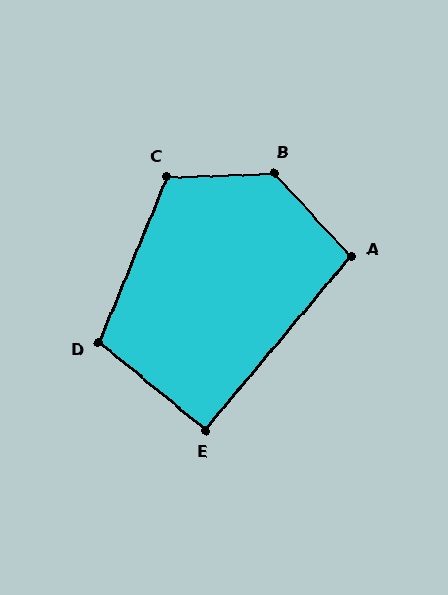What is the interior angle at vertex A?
Approximately 97 degrees (obtuse).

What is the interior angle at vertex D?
Approximately 107 degrees (obtuse).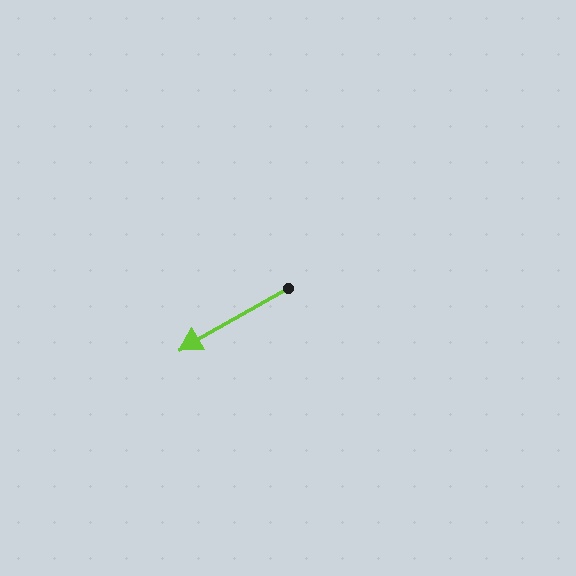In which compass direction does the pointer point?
Southwest.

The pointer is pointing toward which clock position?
Roughly 8 o'clock.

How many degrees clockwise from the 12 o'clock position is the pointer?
Approximately 240 degrees.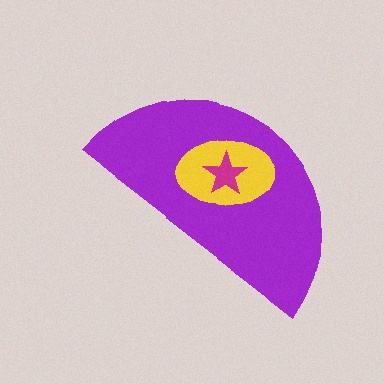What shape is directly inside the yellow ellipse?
The magenta star.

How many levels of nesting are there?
3.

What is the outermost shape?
The purple semicircle.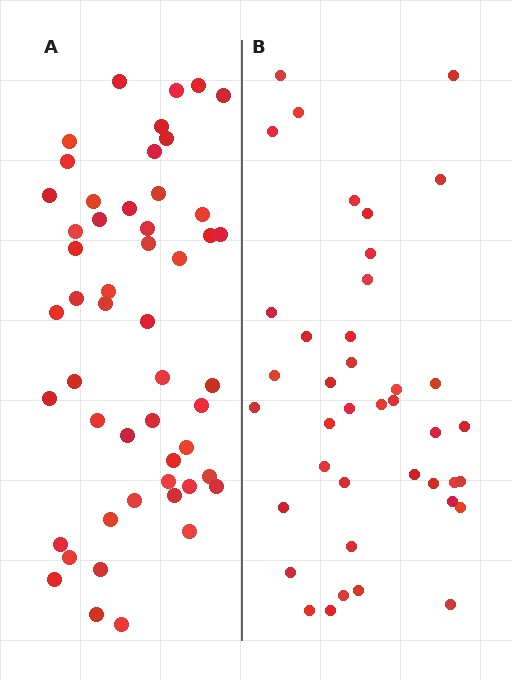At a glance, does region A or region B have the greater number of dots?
Region A (the left region) has more dots.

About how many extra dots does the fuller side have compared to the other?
Region A has roughly 12 or so more dots than region B.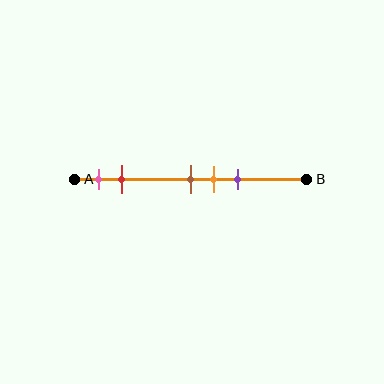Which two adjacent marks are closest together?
The brown and orange marks are the closest adjacent pair.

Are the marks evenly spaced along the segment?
No, the marks are not evenly spaced.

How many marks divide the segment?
There are 5 marks dividing the segment.